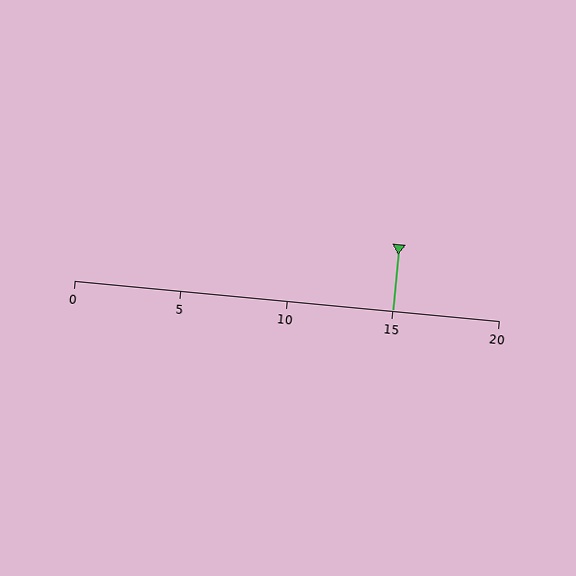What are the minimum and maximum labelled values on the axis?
The axis runs from 0 to 20.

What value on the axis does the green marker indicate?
The marker indicates approximately 15.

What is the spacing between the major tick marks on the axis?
The major ticks are spaced 5 apart.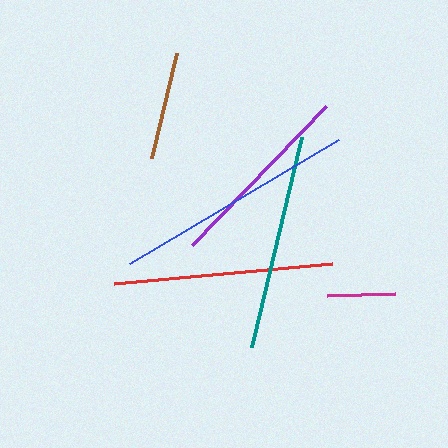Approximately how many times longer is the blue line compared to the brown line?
The blue line is approximately 2.3 times the length of the brown line.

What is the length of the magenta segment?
The magenta segment is approximately 68 pixels long.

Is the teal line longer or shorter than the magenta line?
The teal line is longer than the magenta line.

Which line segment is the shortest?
The magenta line is the shortest at approximately 68 pixels.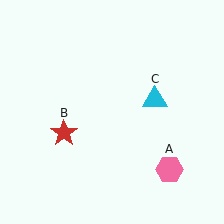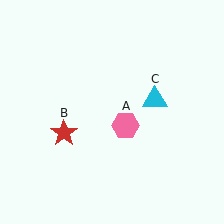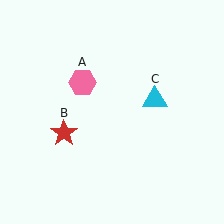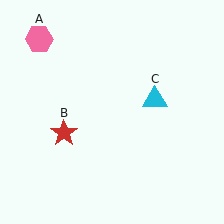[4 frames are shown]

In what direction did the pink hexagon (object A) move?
The pink hexagon (object A) moved up and to the left.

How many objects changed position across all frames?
1 object changed position: pink hexagon (object A).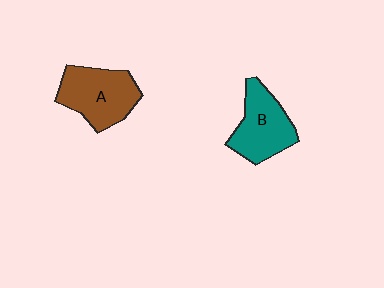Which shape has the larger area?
Shape A (brown).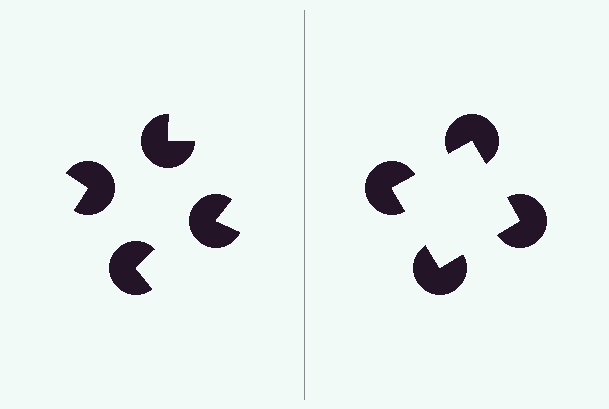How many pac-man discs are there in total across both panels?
8 — 4 on each side.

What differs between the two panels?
The pac-man discs are positioned identically on both sides; only the wedge orientations differ. On the right they align to a square; on the left they are misaligned.